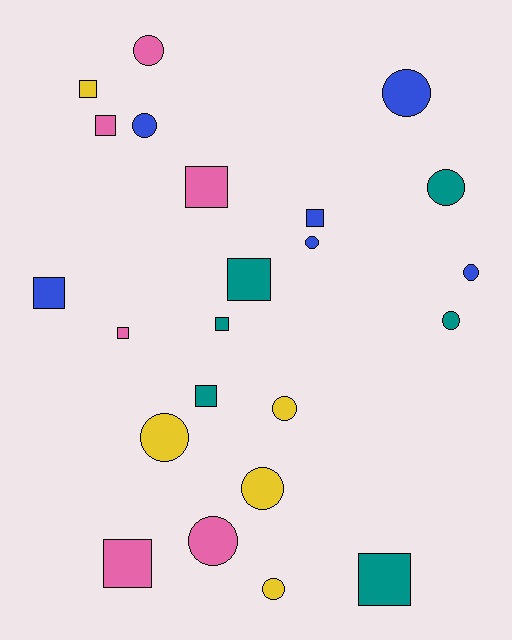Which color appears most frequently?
Blue, with 6 objects.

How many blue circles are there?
There are 4 blue circles.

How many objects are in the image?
There are 23 objects.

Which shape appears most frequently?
Circle, with 12 objects.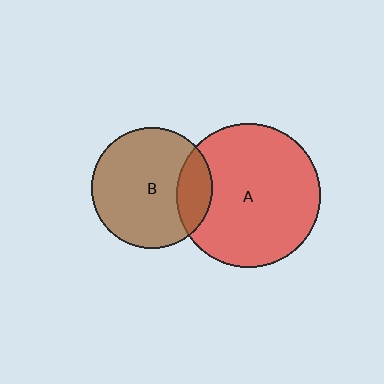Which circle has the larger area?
Circle A (red).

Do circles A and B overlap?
Yes.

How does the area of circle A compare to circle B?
Approximately 1.4 times.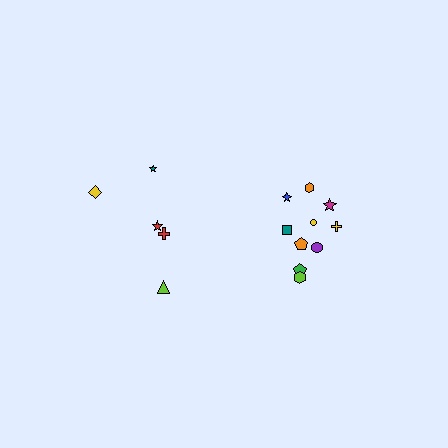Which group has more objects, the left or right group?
The right group.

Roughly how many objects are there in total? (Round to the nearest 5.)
Roughly 15 objects in total.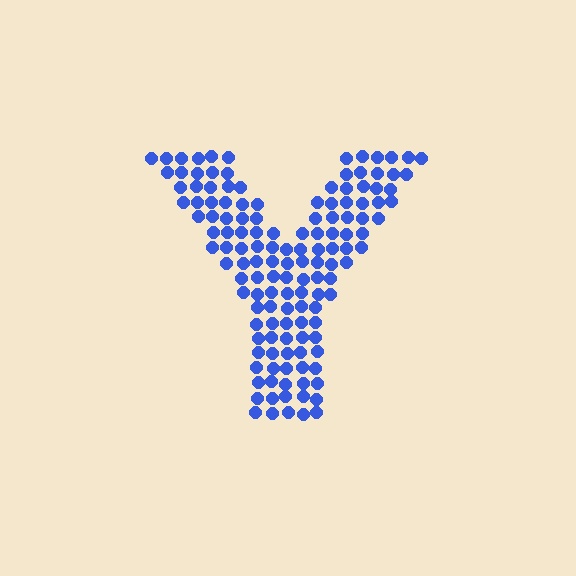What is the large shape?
The large shape is the letter Y.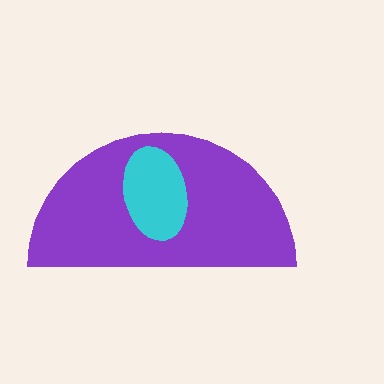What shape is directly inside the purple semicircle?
The cyan ellipse.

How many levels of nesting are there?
2.